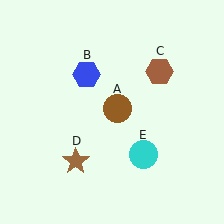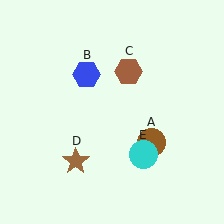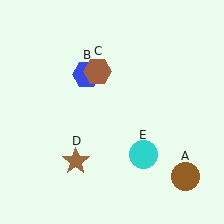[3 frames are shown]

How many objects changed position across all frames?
2 objects changed position: brown circle (object A), brown hexagon (object C).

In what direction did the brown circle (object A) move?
The brown circle (object A) moved down and to the right.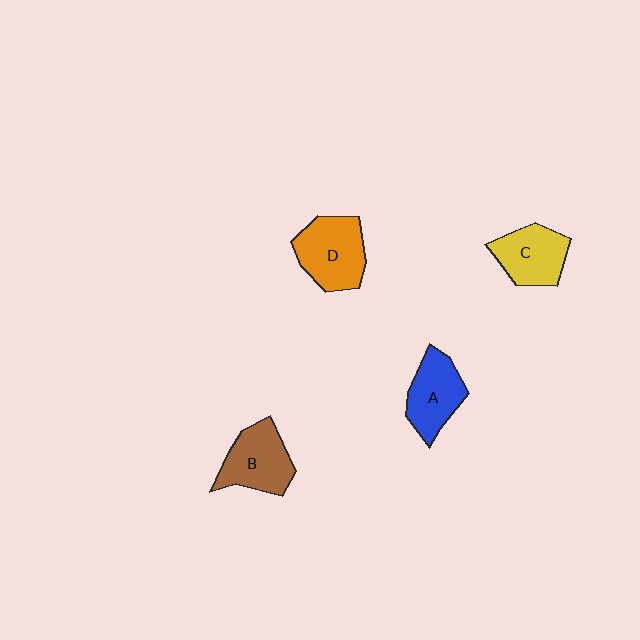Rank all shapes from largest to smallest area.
From largest to smallest: D (orange), B (brown), A (blue), C (yellow).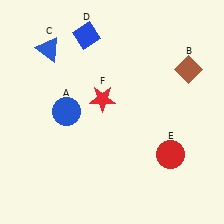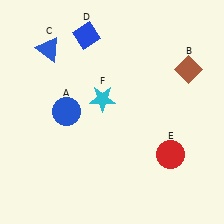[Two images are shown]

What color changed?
The star (F) changed from red in Image 1 to cyan in Image 2.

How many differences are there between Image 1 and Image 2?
There is 1 difference between the two images.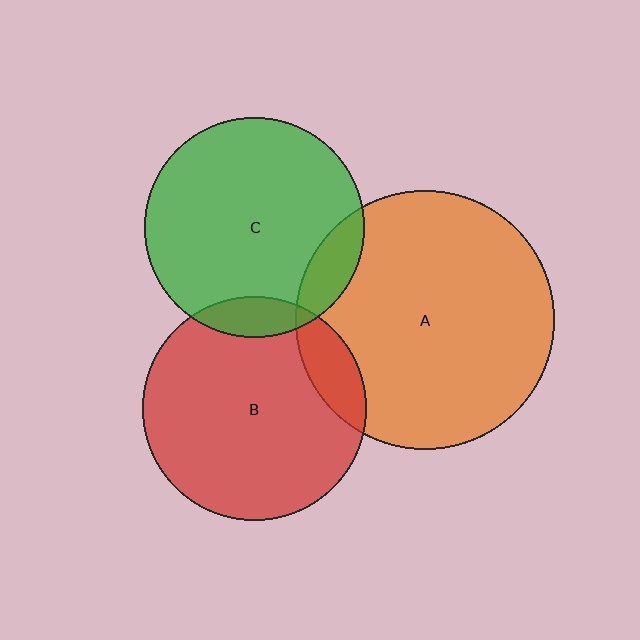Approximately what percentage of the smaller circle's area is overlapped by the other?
Approximately 10%.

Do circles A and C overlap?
Yes.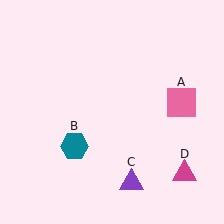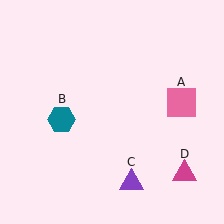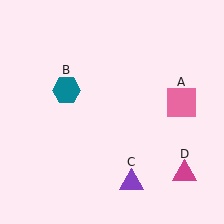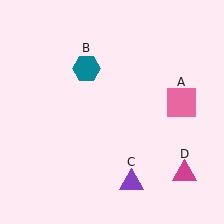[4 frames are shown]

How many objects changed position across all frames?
1 object changed position: teal hexagon (object B).